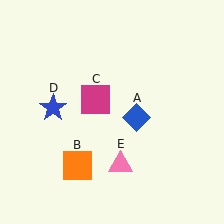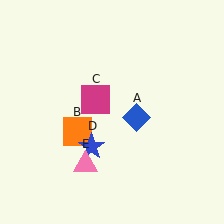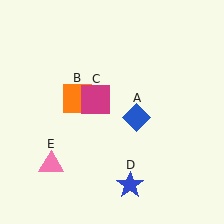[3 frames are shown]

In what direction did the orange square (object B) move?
The orange square (object B) moved up.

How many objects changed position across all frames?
3 objects changed position: orange square (object B), blue star (object D), pink triangle (object E).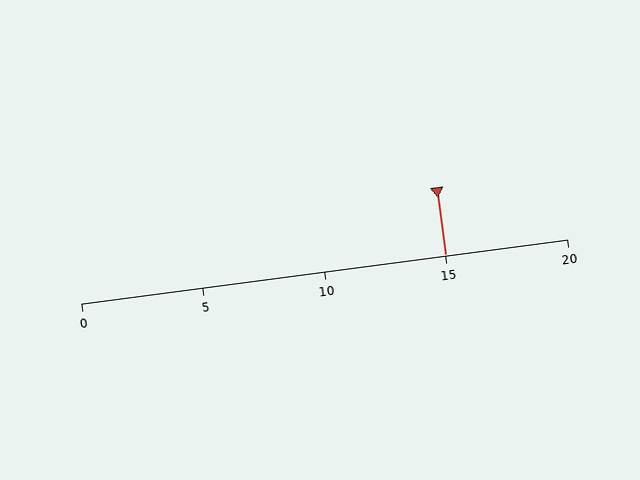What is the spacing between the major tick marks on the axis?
The major ticks are spaced 5 apart.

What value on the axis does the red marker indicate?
The marker indicates approximately 15.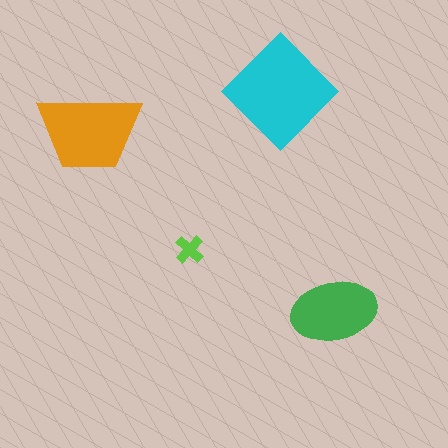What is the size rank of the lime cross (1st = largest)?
4th.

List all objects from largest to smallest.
The cyan diamond, the orange trapezoid, the green ellipse, the lime cross.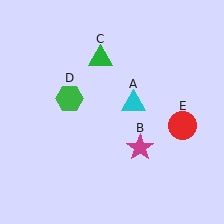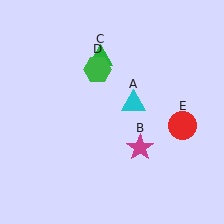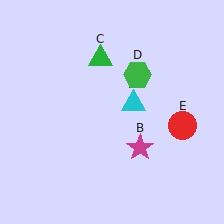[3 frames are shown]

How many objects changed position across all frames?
1 object changed position: green hexagon (object D).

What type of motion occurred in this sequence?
The green hexagon (object D) rotated clockwise around the center of the scene.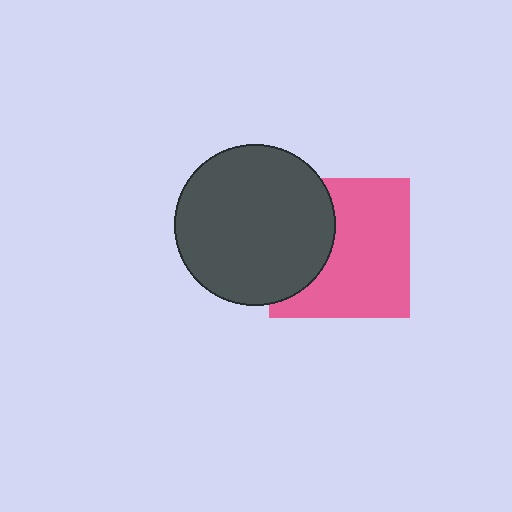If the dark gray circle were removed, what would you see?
You would see the complete pink square.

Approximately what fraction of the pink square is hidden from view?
Roughly 35% of the pink square is hidden behind the dark gray circle.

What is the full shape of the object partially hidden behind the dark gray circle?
The partially hidden object is a pink square.